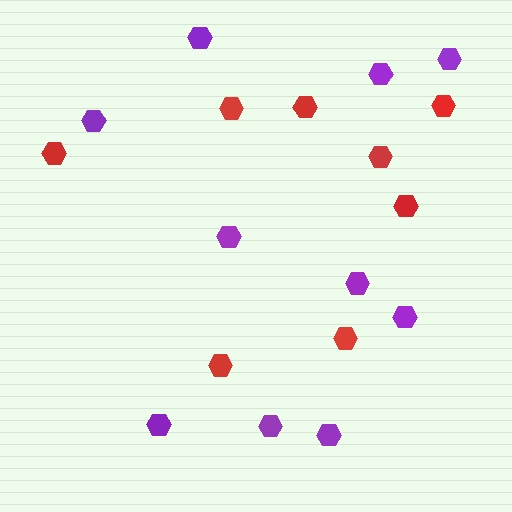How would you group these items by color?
There are 2 groups: one group of red hexagons (8) and one group of purple hexagons (10).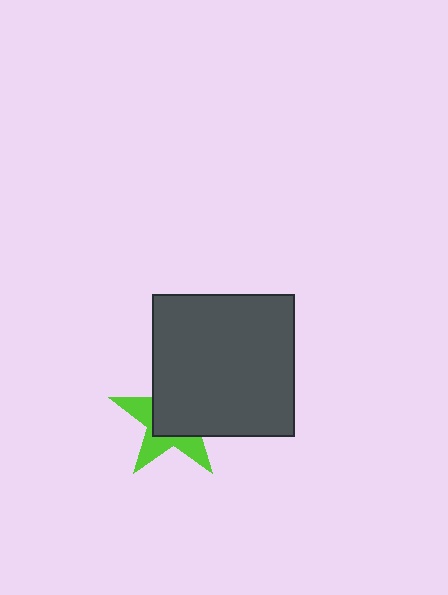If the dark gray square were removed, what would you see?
You would see the complete lime star.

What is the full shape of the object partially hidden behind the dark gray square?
The partially hidden object is a lime star.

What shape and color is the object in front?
The object in front is a dark gray square.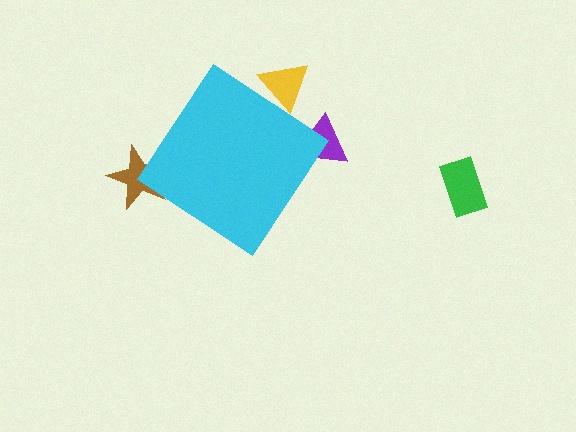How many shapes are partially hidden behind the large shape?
3 shapes are partially hidden.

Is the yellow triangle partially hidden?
Yes, the yellow triangle is partially hidden behind the cyan diamond.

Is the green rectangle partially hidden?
No, the green rectangle is fully visible.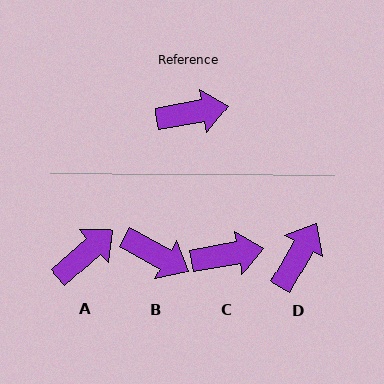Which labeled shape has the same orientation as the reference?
C.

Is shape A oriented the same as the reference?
No, it is off by about 31 degrees.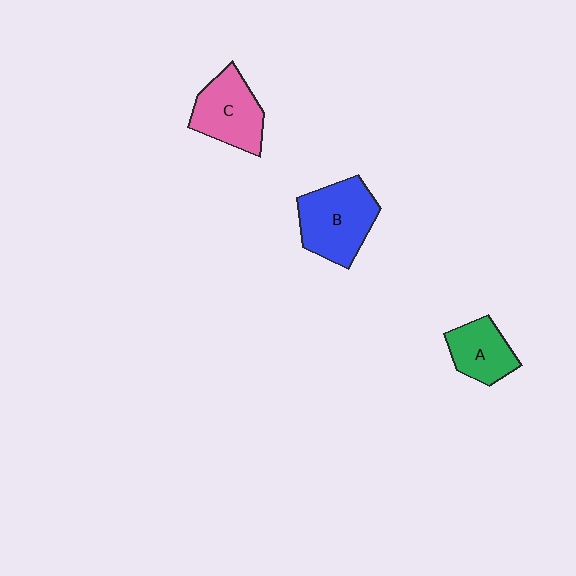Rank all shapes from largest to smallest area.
From largest to smallest: B (blue), C (pink), A (green).